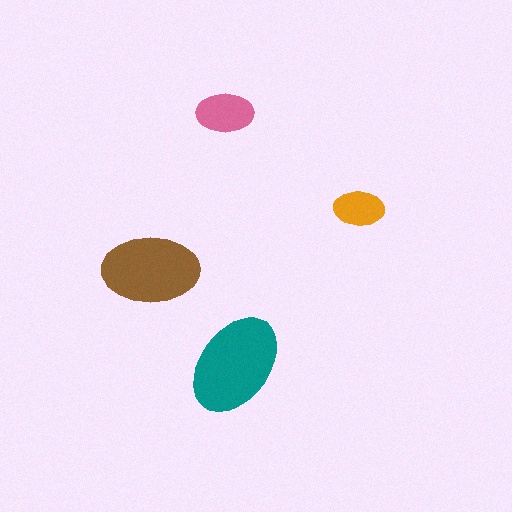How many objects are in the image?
There are 4 objects in the image.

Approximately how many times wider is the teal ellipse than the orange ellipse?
About 2 times wider.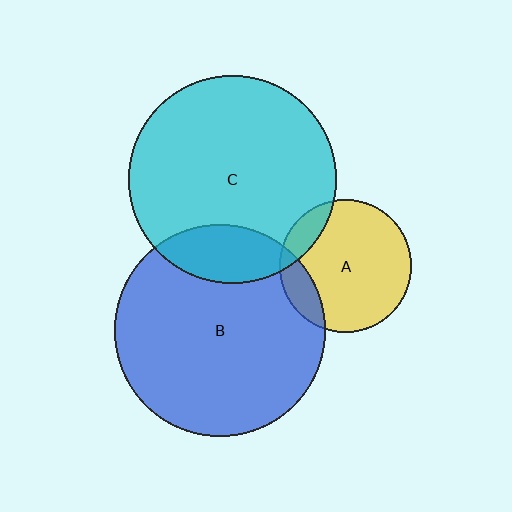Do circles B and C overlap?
Yes.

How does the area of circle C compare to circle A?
Approximately 2.5 times.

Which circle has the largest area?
Circle B (blue).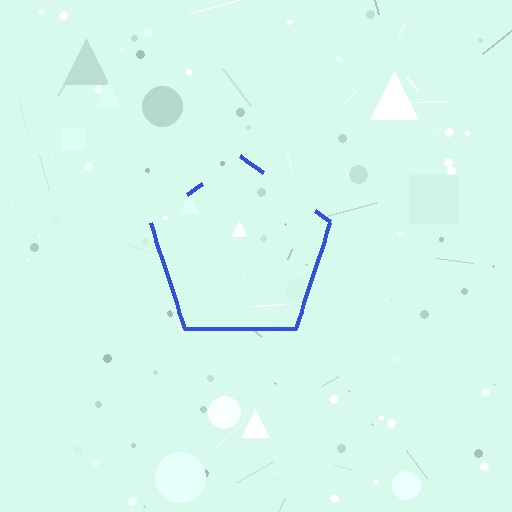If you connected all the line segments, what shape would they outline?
They would outline a pentagon.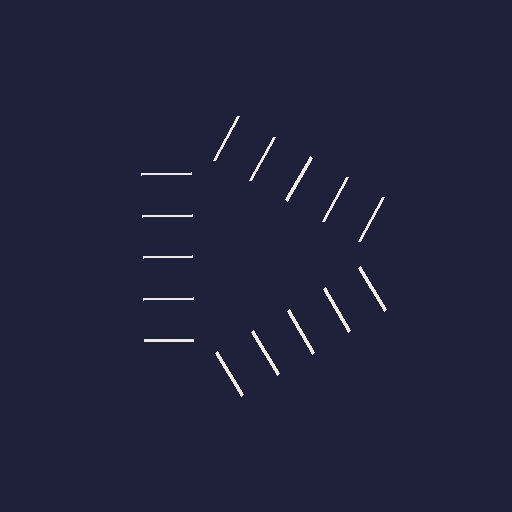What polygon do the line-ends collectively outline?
An illusory triangle — the line segments terminate on its edges but no continuous stroke is drawn.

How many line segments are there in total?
15 — 5 along each of the 3 edges.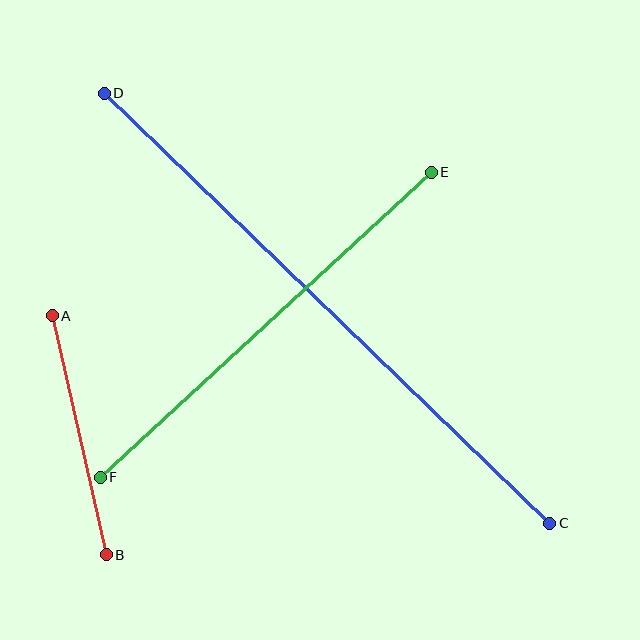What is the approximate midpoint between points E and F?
The midpoint is at approximately (266, 325) pixels.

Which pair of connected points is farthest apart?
Points C and D are farthest apart.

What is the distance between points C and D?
The distance is approximately 619 pixels.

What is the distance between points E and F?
The distance is approximately 450 pixels.